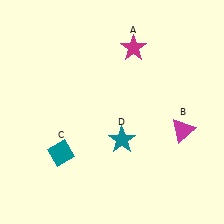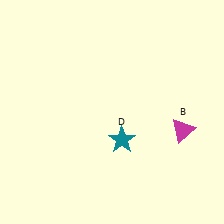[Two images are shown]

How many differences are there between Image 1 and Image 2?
There are 2 differences between the two images.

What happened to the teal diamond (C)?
The teal diamond (C) was removed in Image 2. It was in the bottom-left area of Image 1.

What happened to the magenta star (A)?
The magenta star (A) was removed in Image 2. It was in the top-right area of Image 1.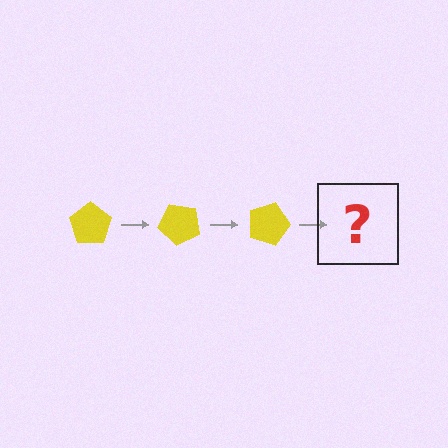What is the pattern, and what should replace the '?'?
The pattern is that the pentagon rotates 45 degrees each step. The '?' should be a yellow pentagon rotated 135 degrees.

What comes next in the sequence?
The next element should be a yellow pentagon rotated 135 degrees.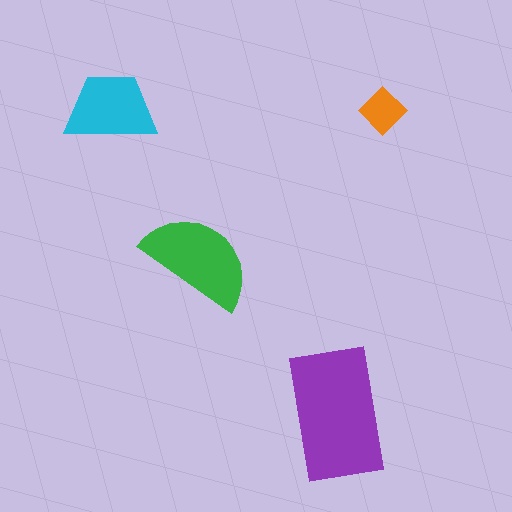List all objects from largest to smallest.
The purple rectangle, the green semicircle, the cyan trapezoid, the orange diamond.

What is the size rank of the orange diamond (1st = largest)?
4th.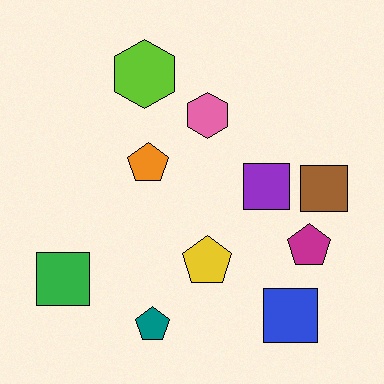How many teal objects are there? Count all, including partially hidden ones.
There is 1 teal object.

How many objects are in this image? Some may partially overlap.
There are 10 objects.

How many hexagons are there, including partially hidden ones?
There are 2 hexagons.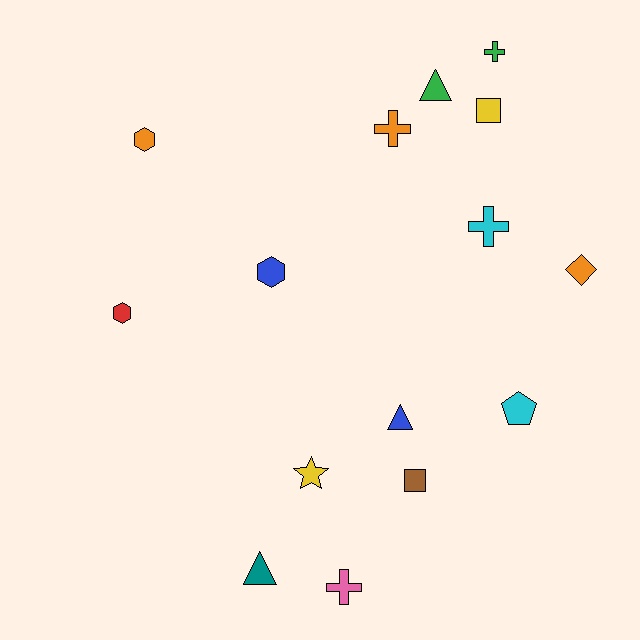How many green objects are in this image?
There are 2 green objects.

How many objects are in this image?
There are 15 objects.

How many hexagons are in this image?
There are 3 hexagons.